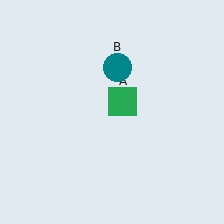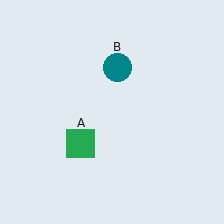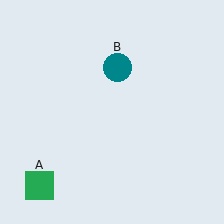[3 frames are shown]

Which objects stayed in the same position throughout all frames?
Teal circle (object B) remained stationary.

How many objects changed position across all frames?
1 object changed position: green square (object A).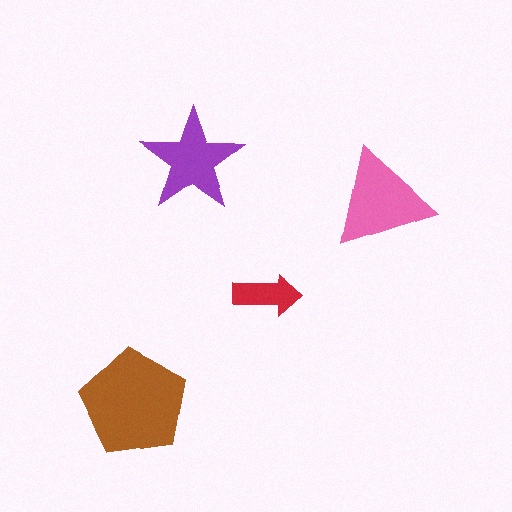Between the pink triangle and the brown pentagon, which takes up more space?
The brown pentagon.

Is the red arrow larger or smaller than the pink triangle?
Smaller.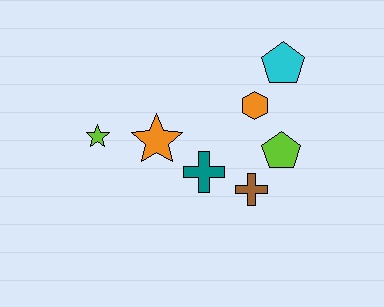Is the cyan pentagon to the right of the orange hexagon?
Yes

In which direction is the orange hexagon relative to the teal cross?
The orange hexagon is above the teal cross.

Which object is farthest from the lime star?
The cyan pentagon is farthest from the lime star.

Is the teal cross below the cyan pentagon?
Yes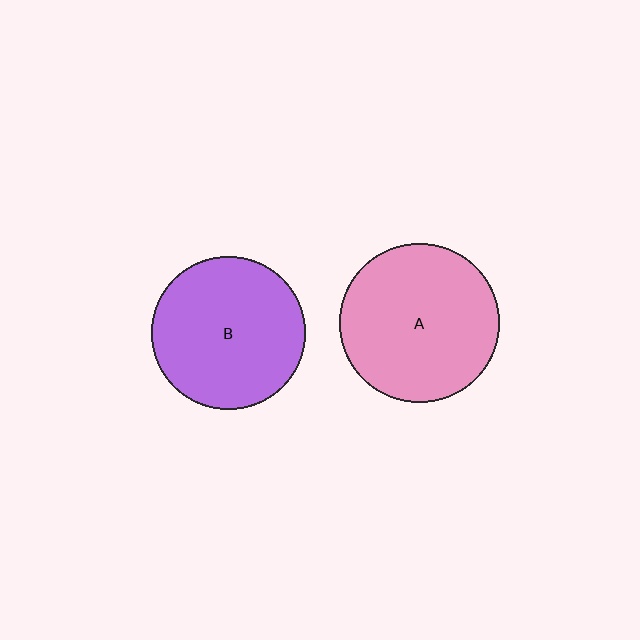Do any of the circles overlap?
No, none of the circles overlap.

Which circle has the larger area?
Circle A (pink).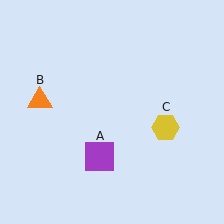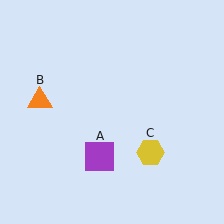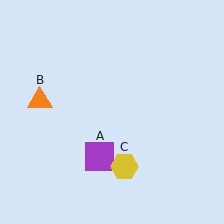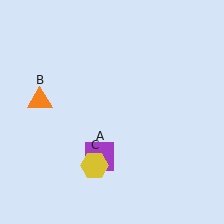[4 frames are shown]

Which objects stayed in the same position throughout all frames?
Purple square (object A) and orange triangle (object B) remained stationary.